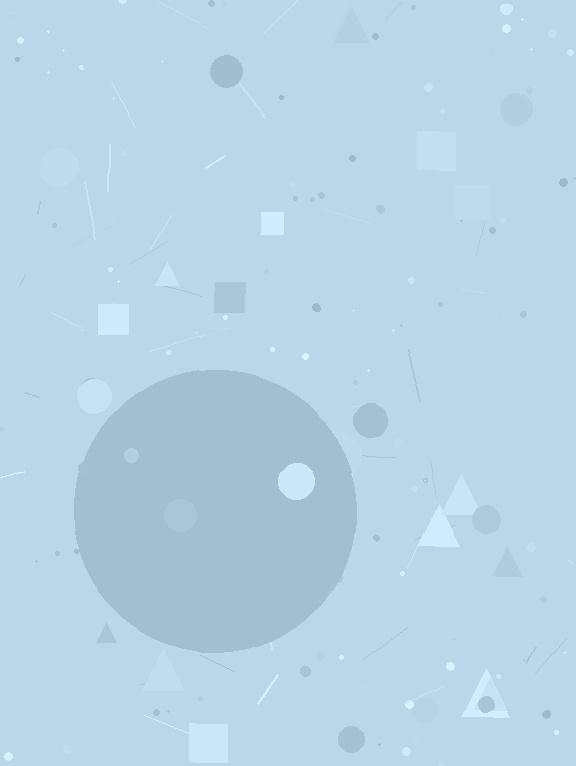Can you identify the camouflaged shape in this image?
The camouflaged shape is a circle.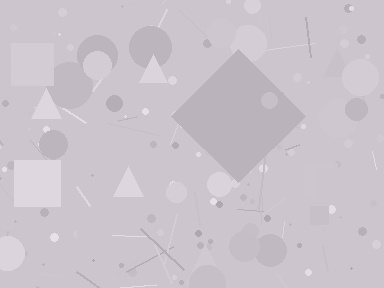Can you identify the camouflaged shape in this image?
The camouflaged shape is a diamond.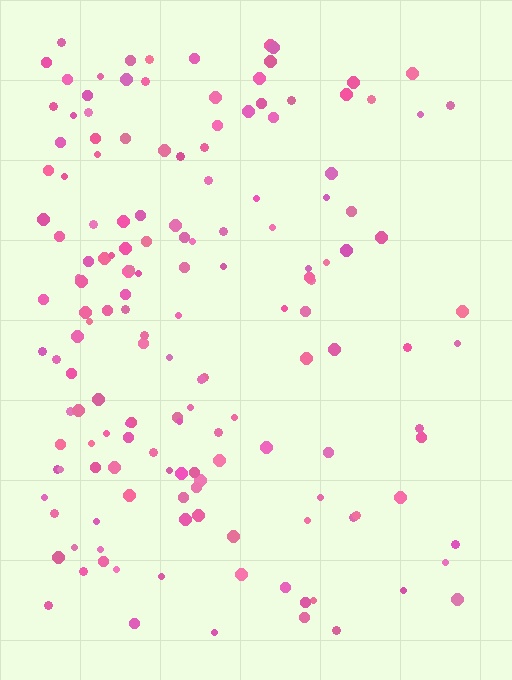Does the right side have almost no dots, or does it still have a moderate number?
Still a moderate number, just noticeably fewer than the left.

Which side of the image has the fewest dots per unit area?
The right.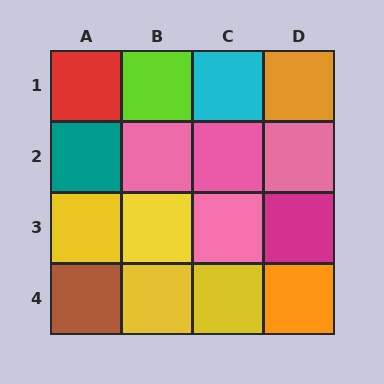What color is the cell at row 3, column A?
Yellow.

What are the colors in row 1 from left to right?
Red, lime, cyan, orange.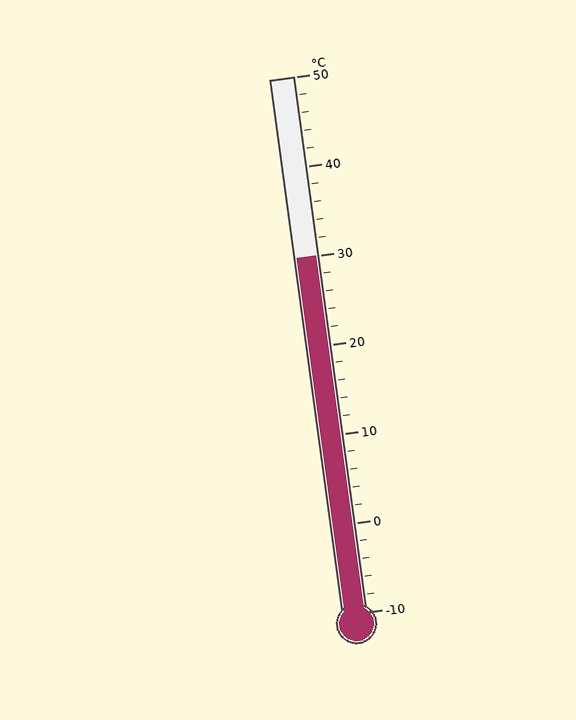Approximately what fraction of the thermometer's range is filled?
The thermometer is filled to approximately 65% of its range.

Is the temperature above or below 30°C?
The temperature is at 30°C.